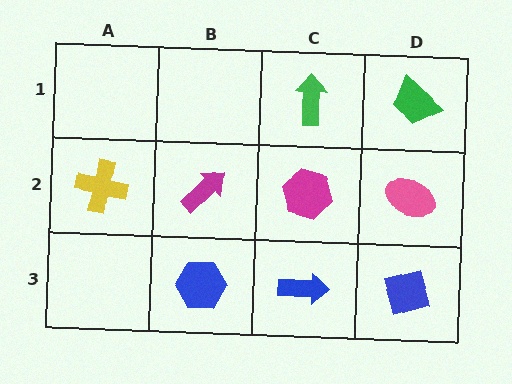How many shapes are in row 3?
3 shapes.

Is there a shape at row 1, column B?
No, that cell is empty.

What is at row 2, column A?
A yellow cross.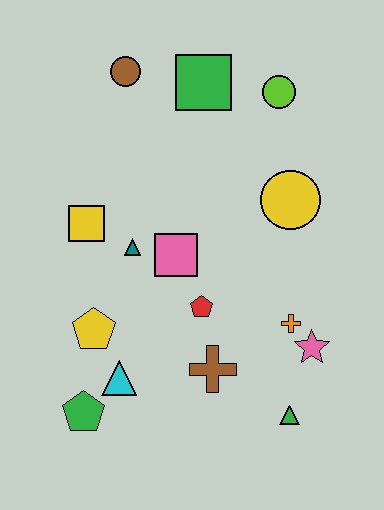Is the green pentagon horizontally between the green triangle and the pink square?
No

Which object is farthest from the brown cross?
The brown circle is farthest from the brown cross.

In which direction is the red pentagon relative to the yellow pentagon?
The red pentagon is to the right of the yellow pentagon.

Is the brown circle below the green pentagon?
No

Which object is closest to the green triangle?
The pink star is closest to the green triangle.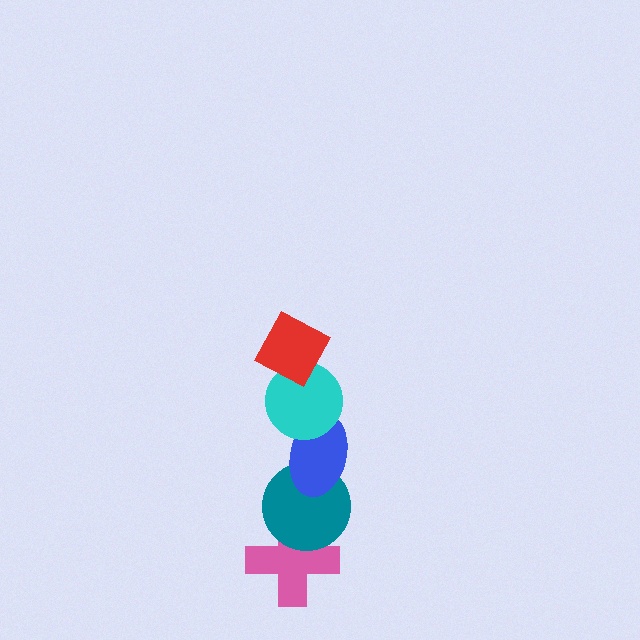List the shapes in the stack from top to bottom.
From top to bottom: the red diamond, the cyan circle, the blue ellipse, the teal circle, the pink cross.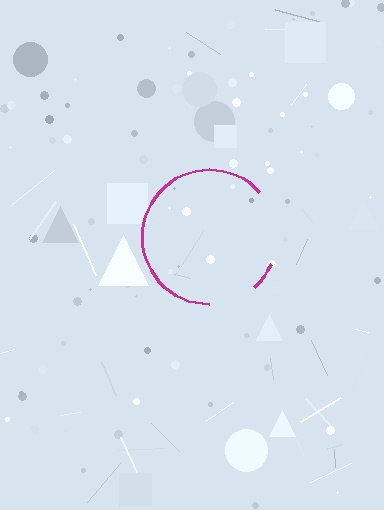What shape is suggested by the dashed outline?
The dashed outline suggests a circle.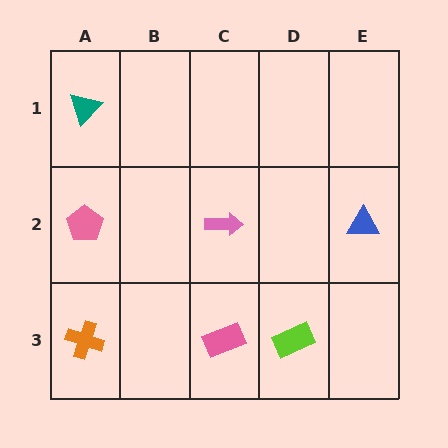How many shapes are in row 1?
1 shape.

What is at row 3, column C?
A pink rectangle.